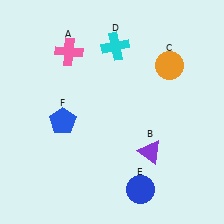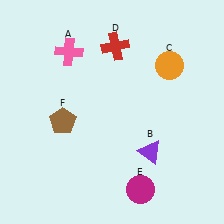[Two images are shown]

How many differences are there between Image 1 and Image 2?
There are 3 differences between the two images.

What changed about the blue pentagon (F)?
In Image 1, F is blue. In Image 2, it changed to brown.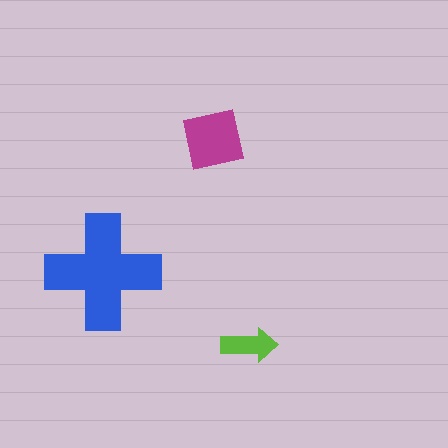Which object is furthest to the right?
The lime arrow is rightmost.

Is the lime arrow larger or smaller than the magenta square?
Smaller.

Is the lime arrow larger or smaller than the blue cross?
Smaller.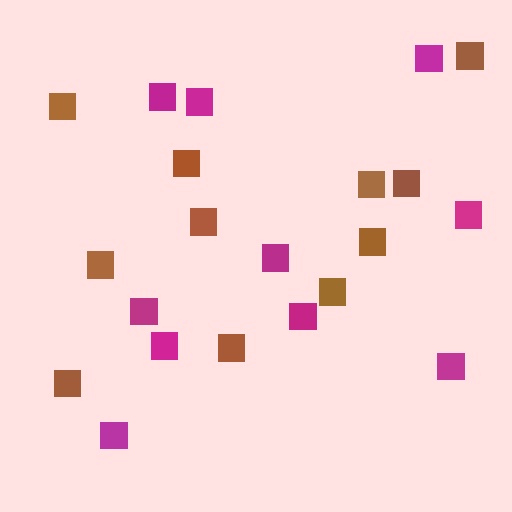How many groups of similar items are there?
There are 2 groups: one group of brown squares (11) and one group of magenta squares (10).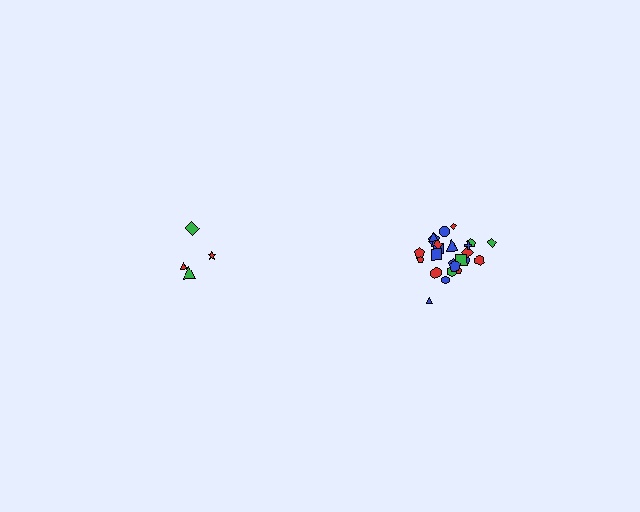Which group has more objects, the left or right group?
The right group.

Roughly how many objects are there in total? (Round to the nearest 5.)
Roughly 30 objects in total.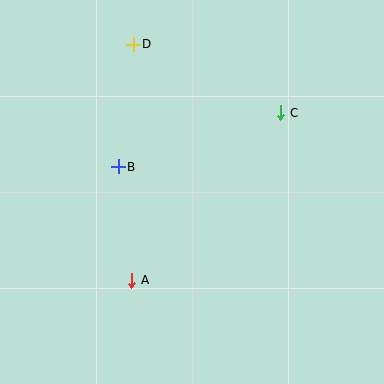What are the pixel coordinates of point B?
Point B is at (118, 167).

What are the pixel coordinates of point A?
Point A is at (132, 280).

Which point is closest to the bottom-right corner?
Point A is closest to the bottom-right corner.